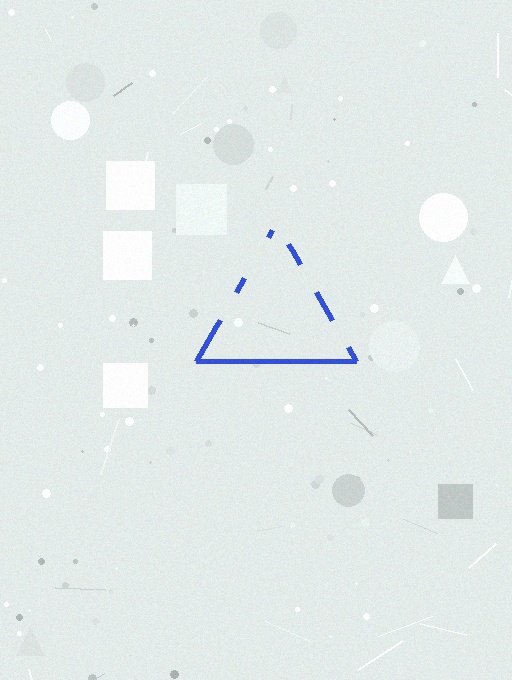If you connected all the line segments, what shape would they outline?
They would outline a triangle.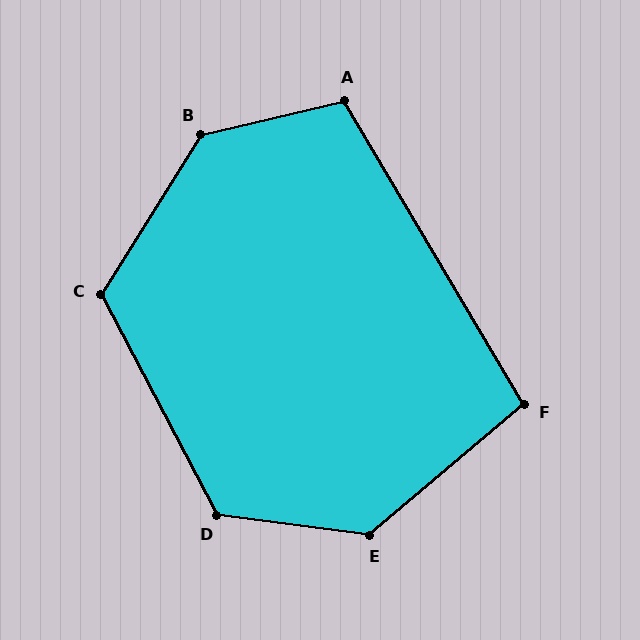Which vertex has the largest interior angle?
B, at approximately 135 degrees.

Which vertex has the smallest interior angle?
F, at approximately 100 degrees.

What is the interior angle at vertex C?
Approximately 120 degrees (obtuse).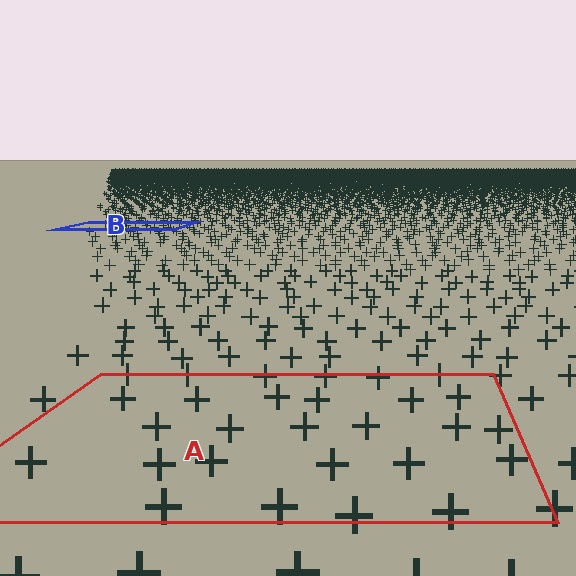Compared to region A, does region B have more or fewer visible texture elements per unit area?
Region B has more texture elements per unit area — they are packed more densely because it is farther away.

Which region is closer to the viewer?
Region A is closer. The texture elements there are larger and more spread out.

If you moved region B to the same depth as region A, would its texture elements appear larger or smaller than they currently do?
They would appear larger. At a closer depth, the same texture elements are projected at a bigger on-screen size.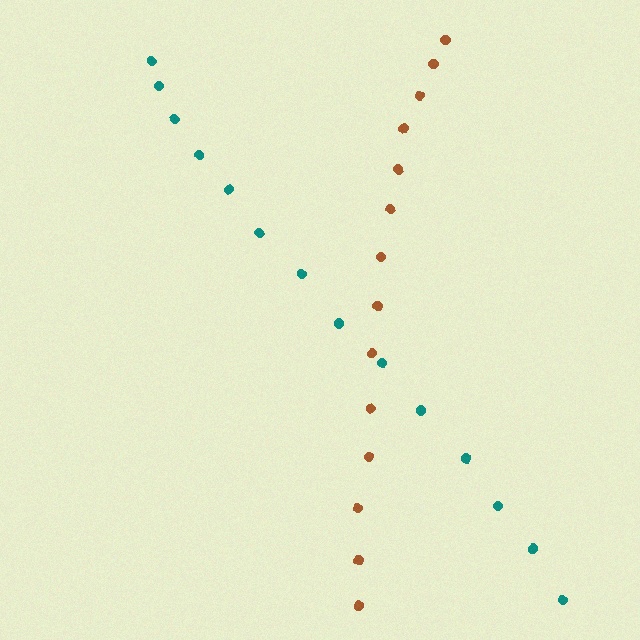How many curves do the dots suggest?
There are 2 distinct paths.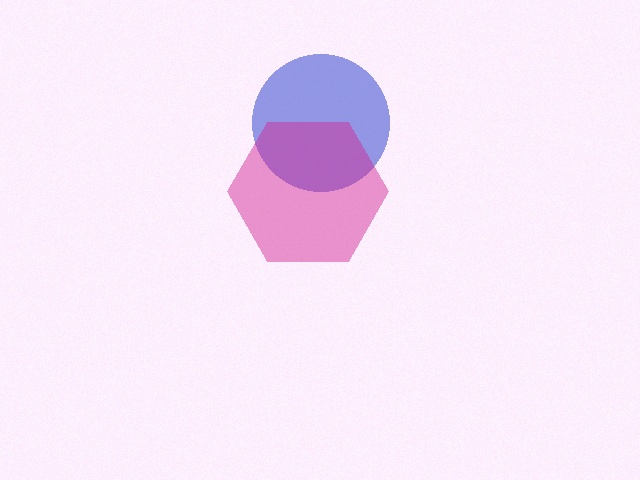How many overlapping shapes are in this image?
There are 2 overlapping shapes in the image.